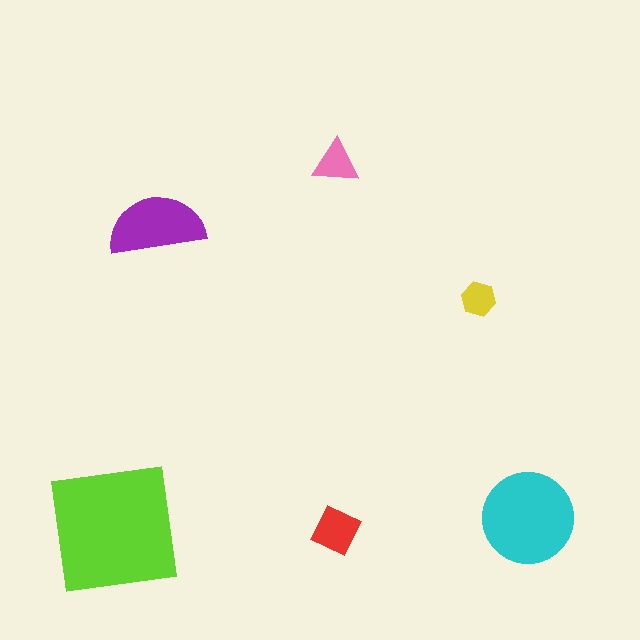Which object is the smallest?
The yellow hexagon.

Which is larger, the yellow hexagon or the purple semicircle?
The purple semicircle.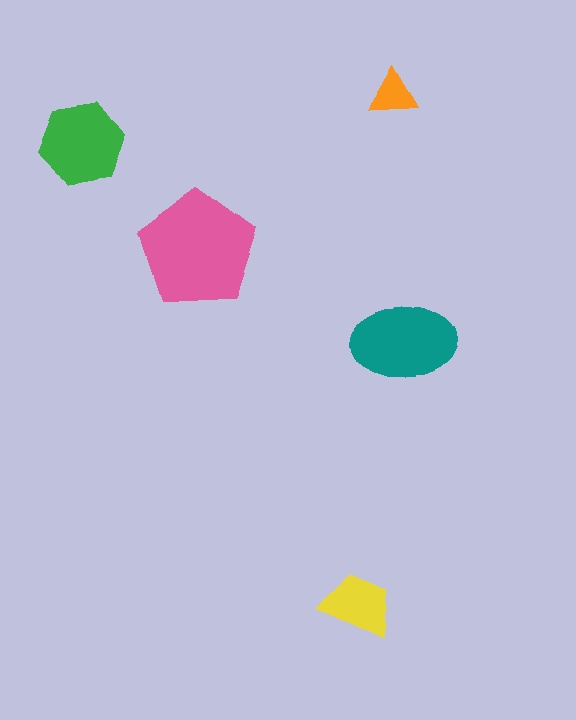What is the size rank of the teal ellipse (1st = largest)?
2nd.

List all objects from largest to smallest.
The pink pentagon, the teal ellipse, the green hexagon, the yellow trapezoid, the orange triangle.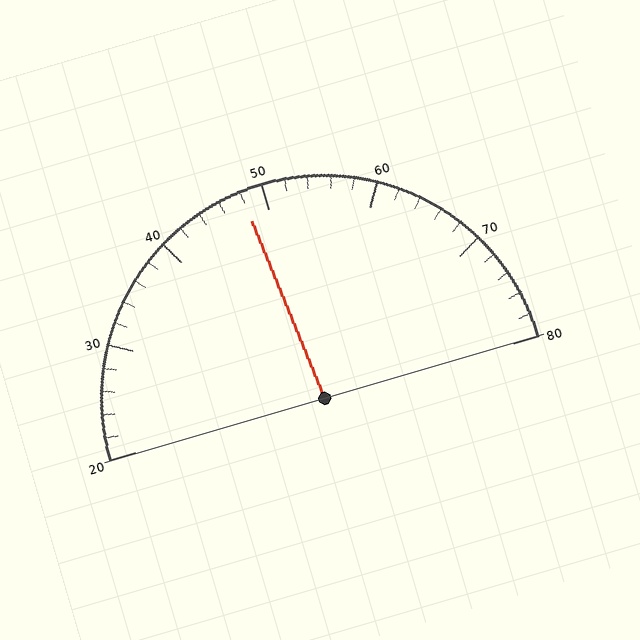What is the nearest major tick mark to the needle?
The nearest major tick mark is 50.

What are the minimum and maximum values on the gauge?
The gauge ranges from 20 to 80.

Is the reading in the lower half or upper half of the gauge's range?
The reading is in the lower half of the range (20 to 80).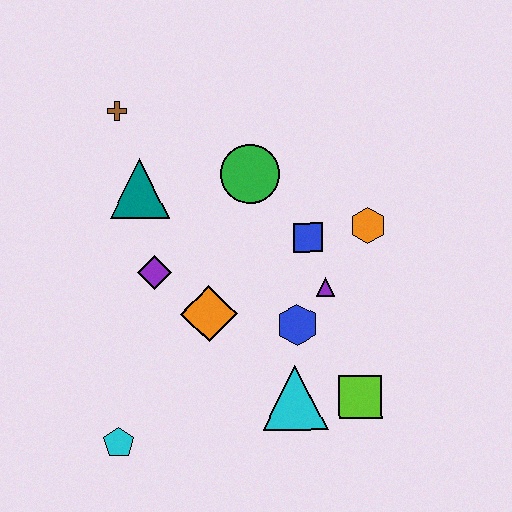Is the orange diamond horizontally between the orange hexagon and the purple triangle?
No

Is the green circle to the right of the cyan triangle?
No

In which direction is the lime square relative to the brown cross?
The lime square is below the brown cross.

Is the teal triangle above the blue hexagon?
Yes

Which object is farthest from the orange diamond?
The brown cross is farthest from the orange diamond.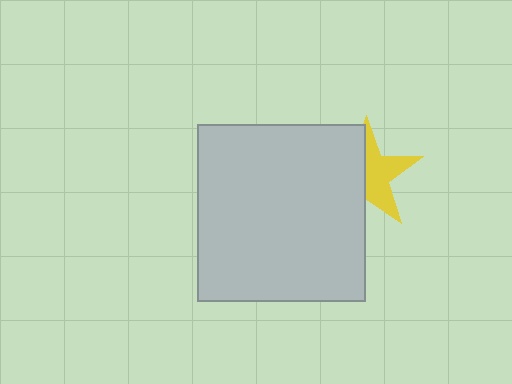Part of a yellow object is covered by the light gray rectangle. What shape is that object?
It is a star.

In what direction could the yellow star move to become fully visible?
The yellow star could move right. That would shift it out from behind the light gray rectangle entirely.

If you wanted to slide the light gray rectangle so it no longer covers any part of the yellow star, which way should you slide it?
Slide it left — that is the most direct way to separate the two shapes.